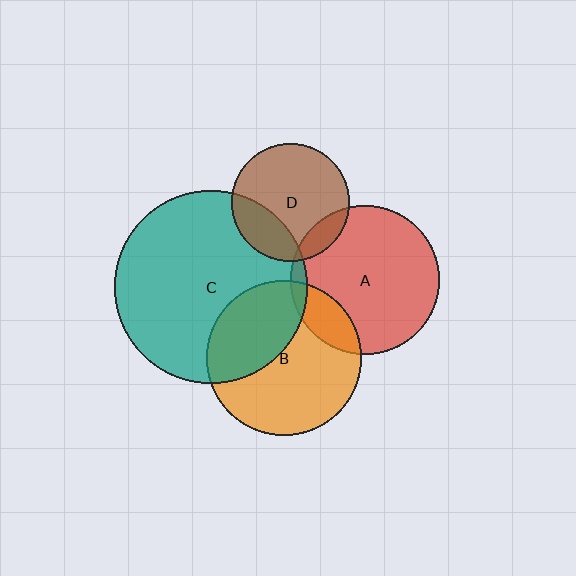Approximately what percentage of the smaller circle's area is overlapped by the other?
Approximately 15%.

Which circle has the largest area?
Circle C (teal).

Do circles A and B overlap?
Yes.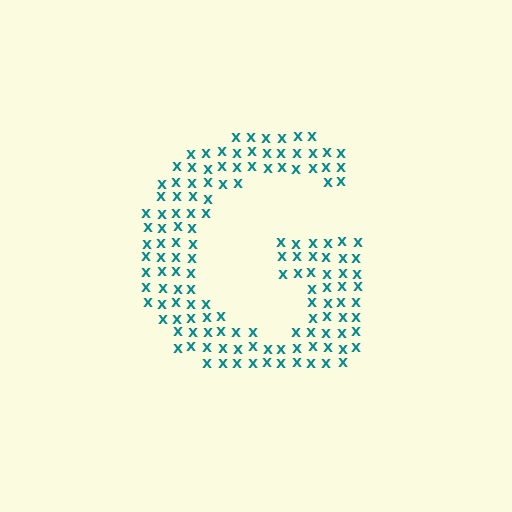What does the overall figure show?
The overall figure shows the letter G.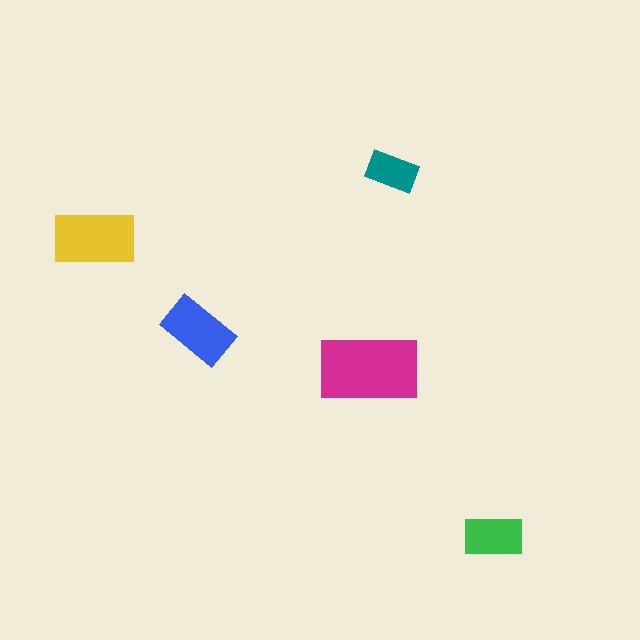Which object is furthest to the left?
The yellow rectangle is leftmost.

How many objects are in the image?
There are 5 objects in the image.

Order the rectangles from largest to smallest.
the magenta one, the yellow one, the blue one, the green one, the teal one.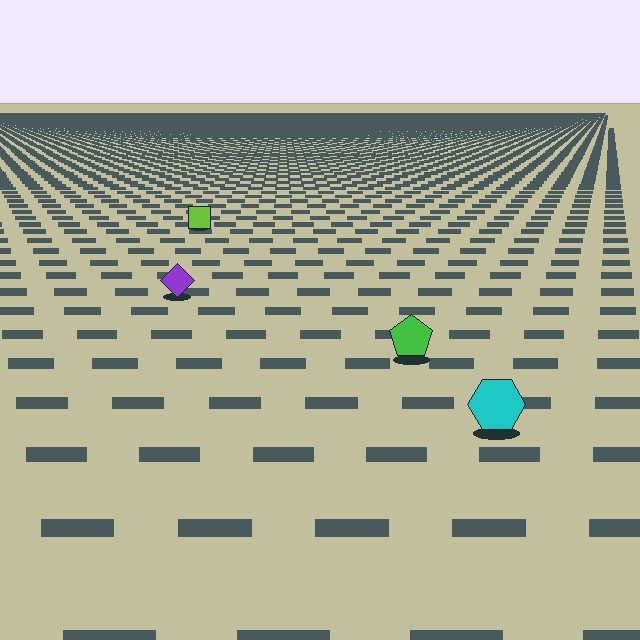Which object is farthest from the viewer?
The lime square is farthest from the viewer. It appears smaller and the ground texture around it is denser.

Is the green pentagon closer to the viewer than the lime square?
Yes. The green pentagon is closer — you can tell from the texture gradient: the ground texture is coarser near it.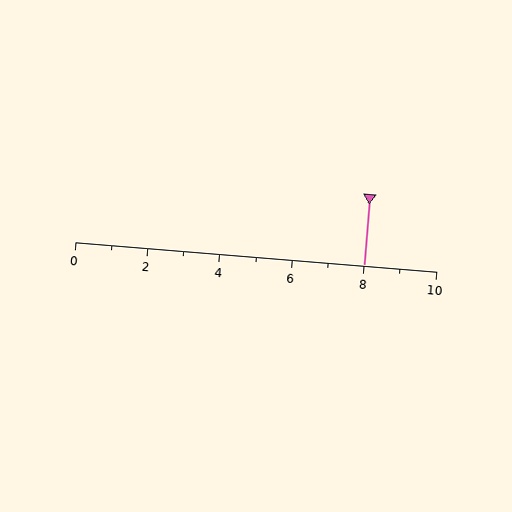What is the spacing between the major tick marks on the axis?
The major ticks are spaced 2 apart.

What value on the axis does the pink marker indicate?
The marker indicates approximately 8.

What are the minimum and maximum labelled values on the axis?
The axis runs from 0 to 10.